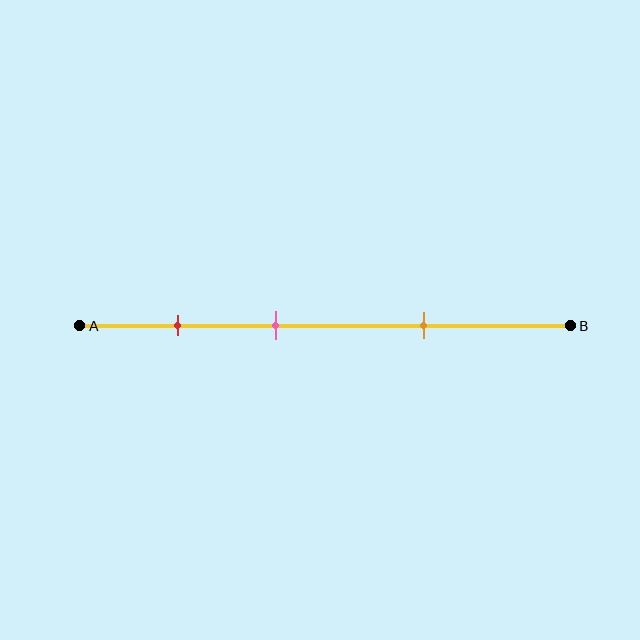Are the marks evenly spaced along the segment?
Yes, the marks are approximately evenly spaced.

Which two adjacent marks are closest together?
The red and pink marks are the closest adjacent pair.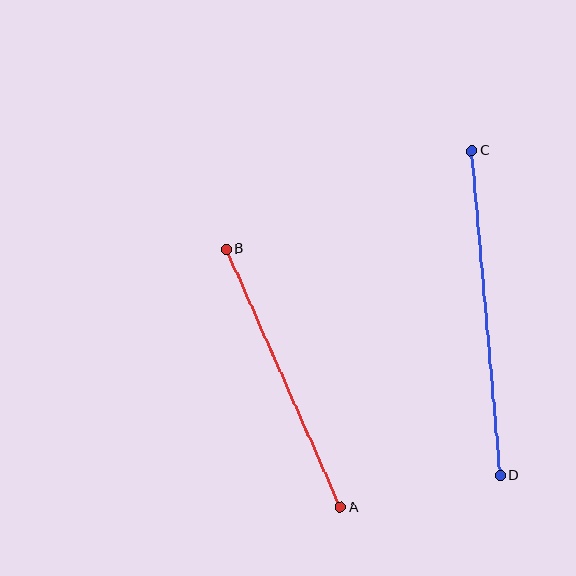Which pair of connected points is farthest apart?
Points C and D are farthest apart.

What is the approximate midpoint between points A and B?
The midpoint is at approximately (283, 378) pixels.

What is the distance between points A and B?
The distance is approximately 282 pixels.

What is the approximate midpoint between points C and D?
The midpoint is at approximately (486, 313) pixels.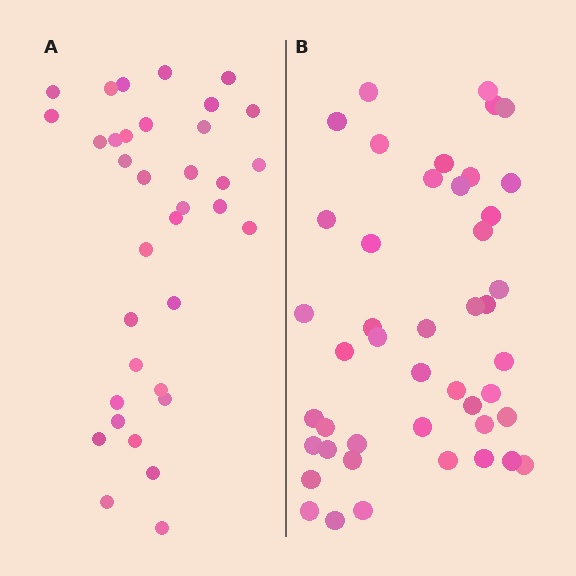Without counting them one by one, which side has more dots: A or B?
Region B (the right region) has more dots.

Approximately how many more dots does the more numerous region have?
Region B has roughly 10 or so more dots than region A.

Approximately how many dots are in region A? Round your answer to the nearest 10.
About 40 dots. (The exact count is 35, which rounds to 40.)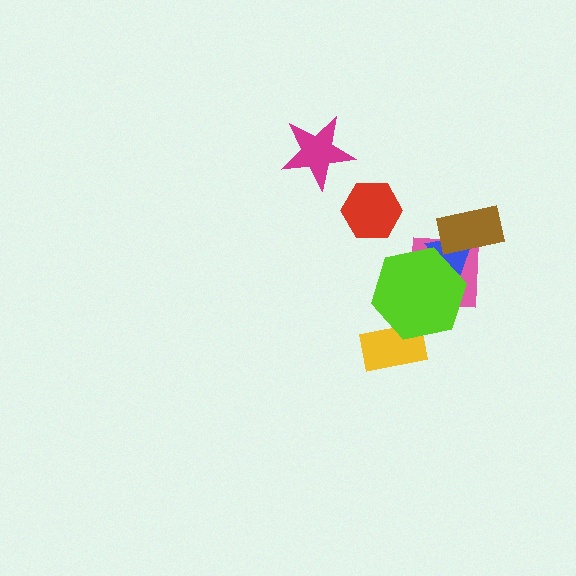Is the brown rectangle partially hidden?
No, no other shape covers it.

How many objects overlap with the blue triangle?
3 objects overlap with the blue triangle.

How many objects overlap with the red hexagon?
0 objects overlap with the red hexagon.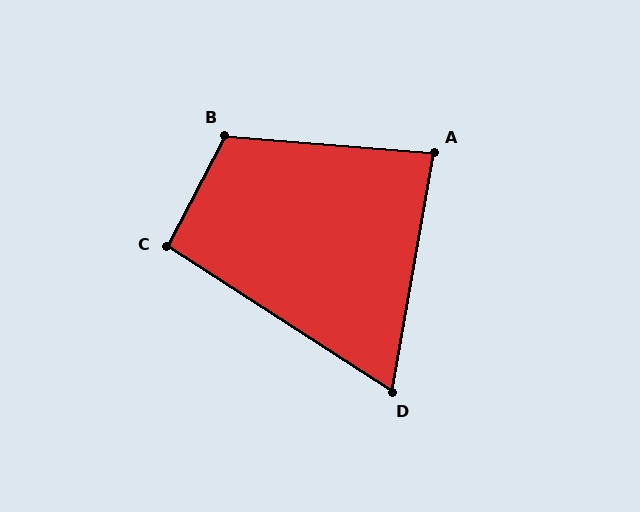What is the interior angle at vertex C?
Approximately 95 degrees (obtuse).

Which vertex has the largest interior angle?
B, at approximately 113 degrees.